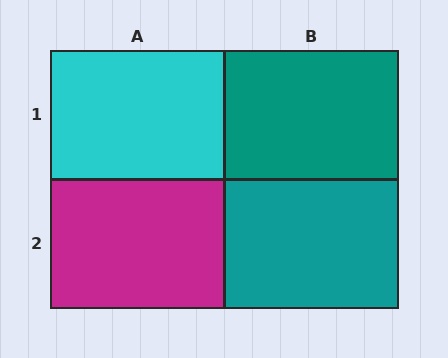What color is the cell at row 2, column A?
Magenta.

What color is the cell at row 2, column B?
Teal.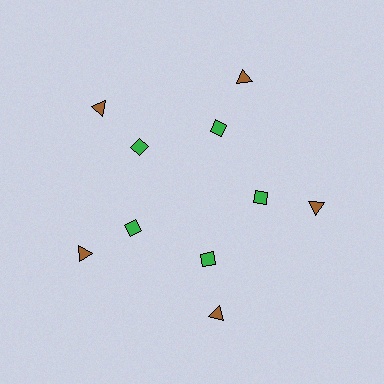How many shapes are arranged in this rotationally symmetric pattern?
There are 10 shapes, arranged in 5 groups of 2.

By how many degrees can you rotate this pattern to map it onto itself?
The pattern maps onto itself every 72 degrees of rotation.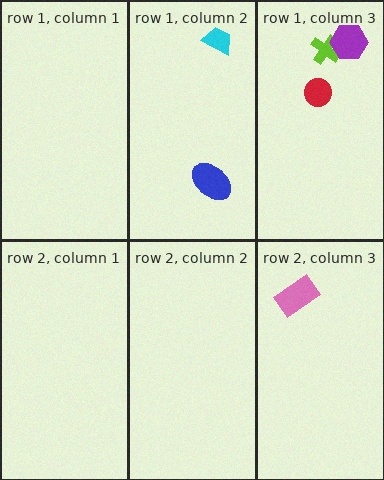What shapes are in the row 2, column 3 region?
The pink rectangle.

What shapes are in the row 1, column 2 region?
The blue ellipse, the cyan trapezoid.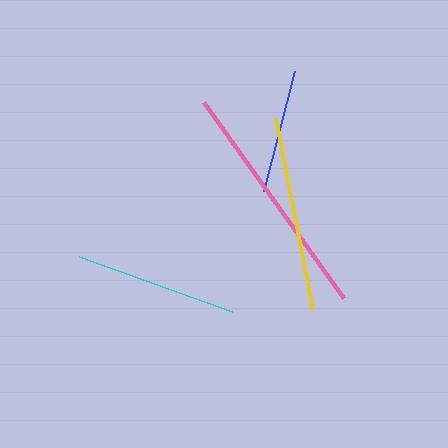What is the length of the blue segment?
The blue segment is approximately 124 pixels long.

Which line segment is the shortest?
The blue line is the shortest at approximately 124 pixels.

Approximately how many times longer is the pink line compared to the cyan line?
The pink line is approximately 1.5 times the length of the cyan line.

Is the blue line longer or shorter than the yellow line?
The yellow line is longer than the blue line.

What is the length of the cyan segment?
The cyan segment is approximately 163 pixels long.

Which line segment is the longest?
The pink line is the longest at approximately 241 pixels.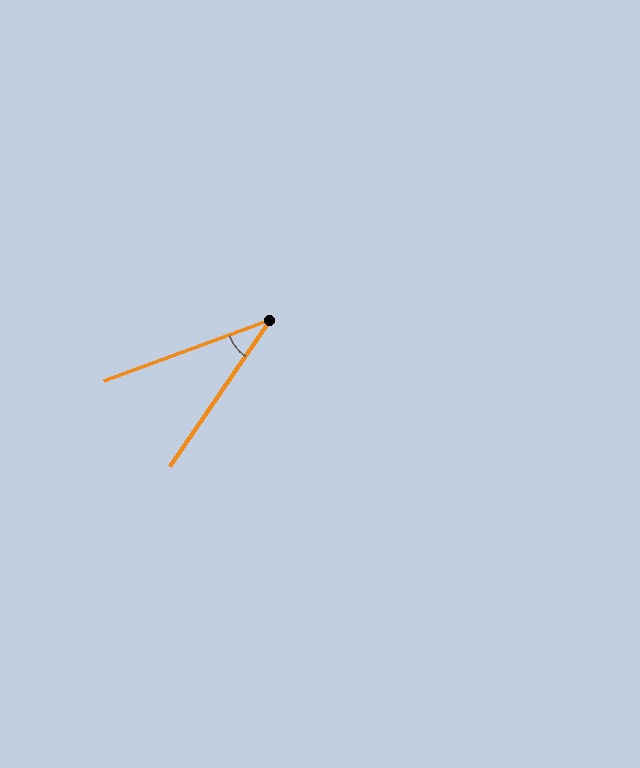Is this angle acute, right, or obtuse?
It is acute.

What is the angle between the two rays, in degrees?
Approximately 35 degrees.